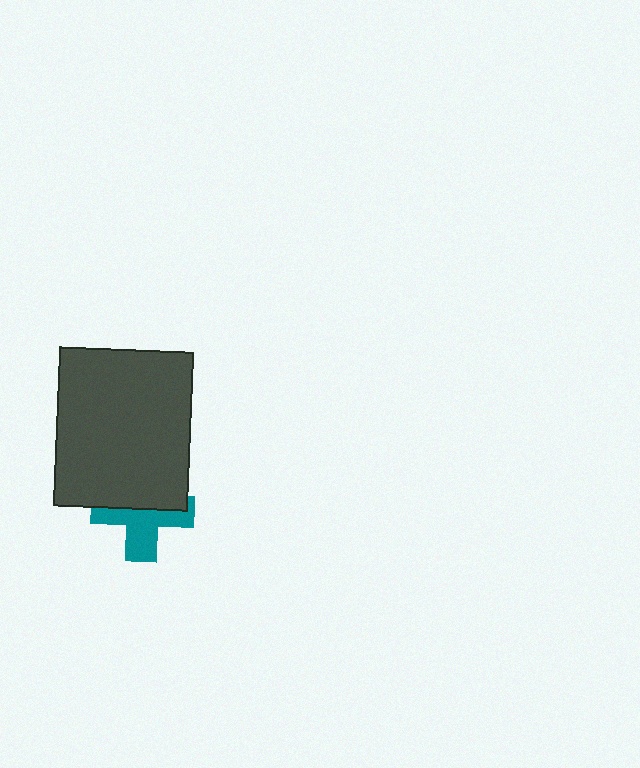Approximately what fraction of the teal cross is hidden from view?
Roughly 49% of the teal cross is hidden behind the dark gray rectangle.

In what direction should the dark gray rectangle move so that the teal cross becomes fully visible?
The dark gray rectangle should move up. That is the shortest direction to clear the overlap and leave the teal cross fully visible.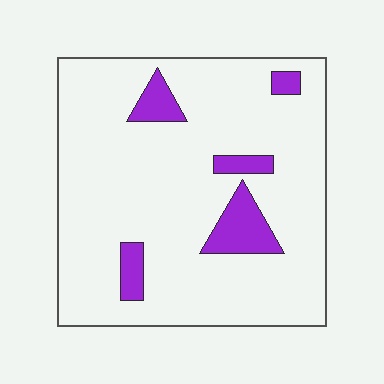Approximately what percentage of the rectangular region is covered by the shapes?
Approximately 10%.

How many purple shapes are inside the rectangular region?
5.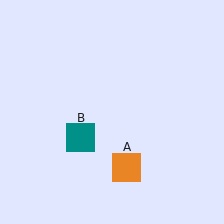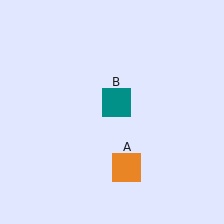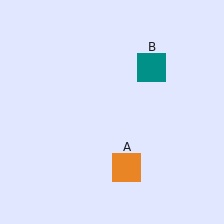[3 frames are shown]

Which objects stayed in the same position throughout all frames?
Orange square (object A) remained stationary.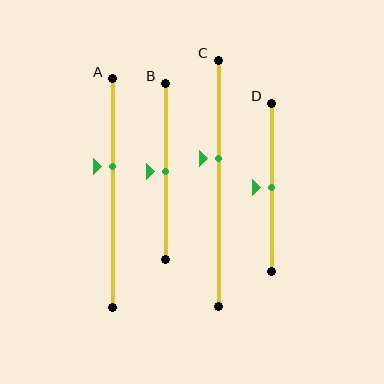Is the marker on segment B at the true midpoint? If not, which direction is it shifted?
Yes, the marker on segment B is at the true midpoint.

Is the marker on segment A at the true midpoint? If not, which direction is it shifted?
No, the marker on segment A is shifted upward by about 12% of the segment length.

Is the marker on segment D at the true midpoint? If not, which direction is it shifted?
Yes, the marker on segment D is at the true midpoint.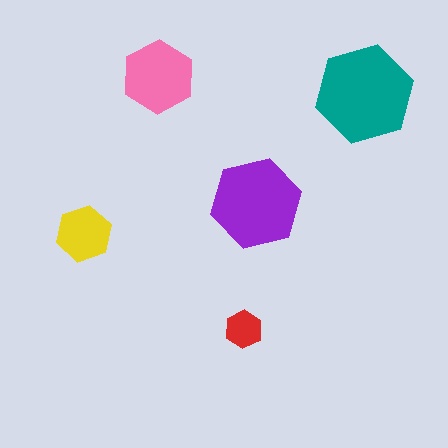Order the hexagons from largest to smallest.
the teal one, the purple one, the pink one, the yellow one, the red one.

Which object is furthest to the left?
The yellow hexagon is leftmost.